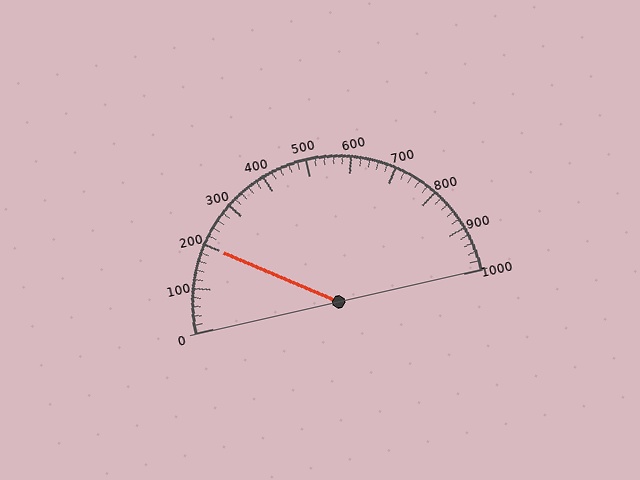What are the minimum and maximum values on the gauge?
The gauge ranges from 0 to 1000.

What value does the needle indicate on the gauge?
The needle indicates approximately 200.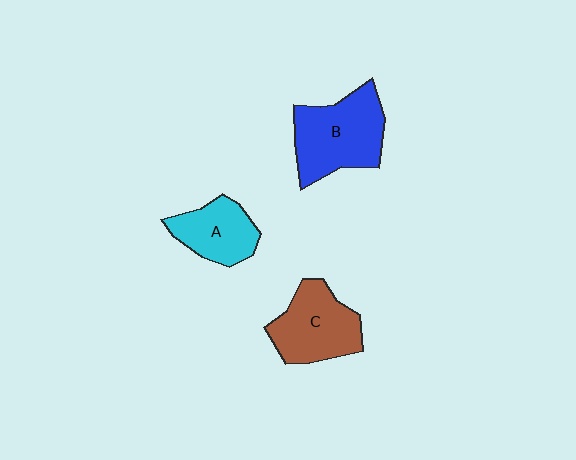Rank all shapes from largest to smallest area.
From largest to smallest: B (blue), C (brown), A (cyan).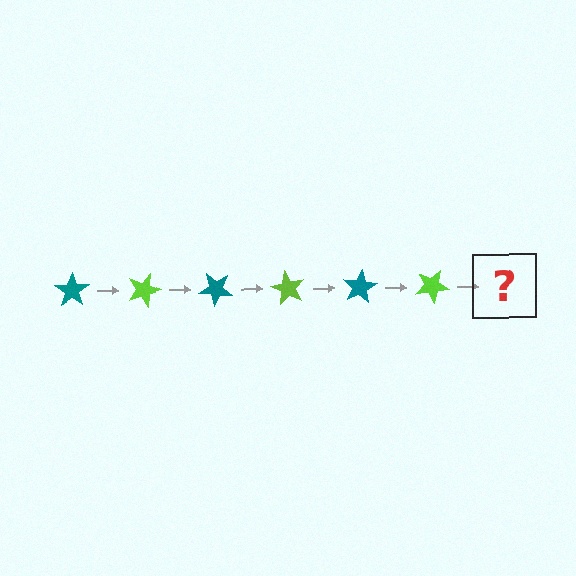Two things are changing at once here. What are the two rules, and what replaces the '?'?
The two rules are that it rotates 20 degrees each step and the color cycles through teal and lime. The '?' should be a teal star, rotated 120 degrees from the start.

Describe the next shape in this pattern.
It should be a teal star, rotated 120 degrees from the start.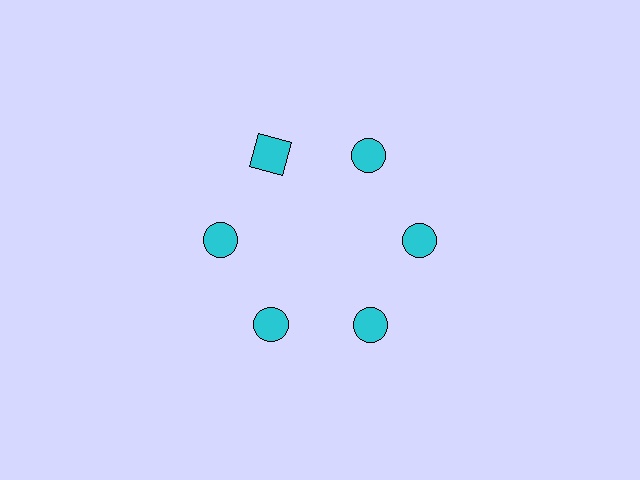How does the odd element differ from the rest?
It has a different shape: square instead of circle.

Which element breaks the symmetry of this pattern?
The cyan square at roughly the 11 o'clock position breaks the symmetry. All other shapes are cyan circles.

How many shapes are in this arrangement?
There are 6 shapes arranged in a ring pattern.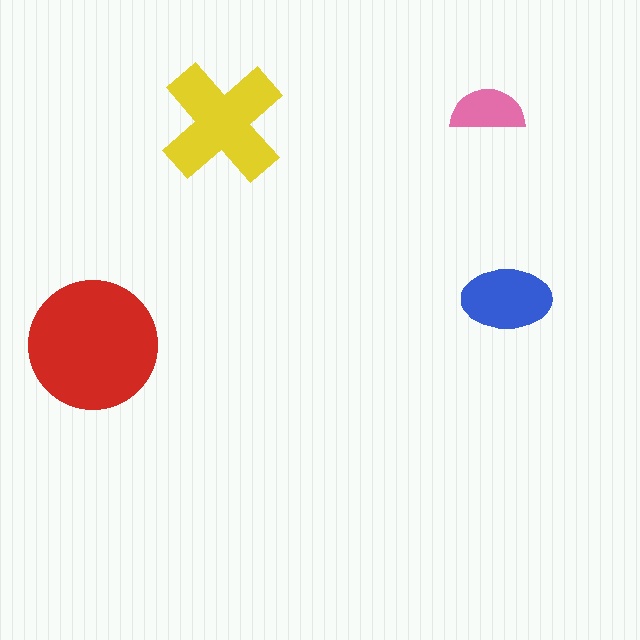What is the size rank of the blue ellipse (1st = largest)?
3rd.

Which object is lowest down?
The red circle is bottommost.